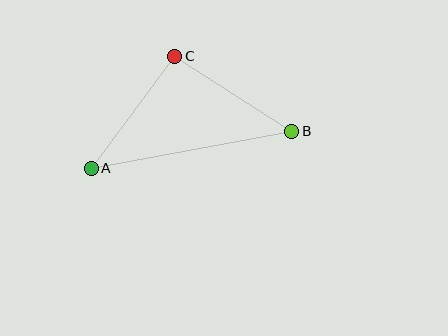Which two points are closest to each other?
Points B and C are closest to each other.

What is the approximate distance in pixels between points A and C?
The distance between A and C is approximately 140 pixels.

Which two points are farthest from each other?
Points A and B are farthest from each other.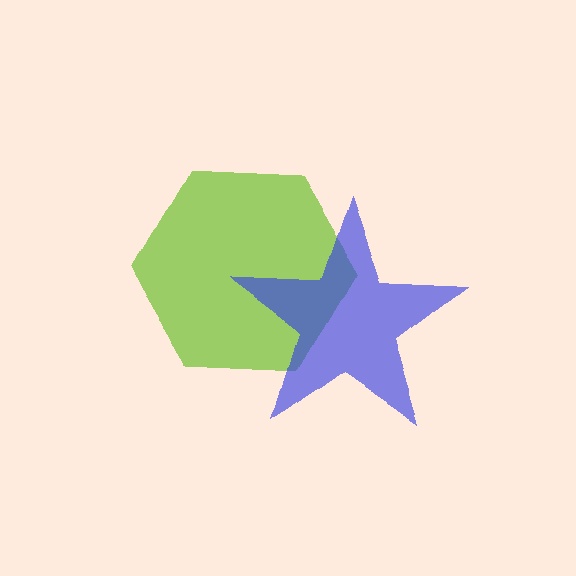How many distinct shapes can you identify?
There are 2 distinct shapes: a lime hexagon, a blue star.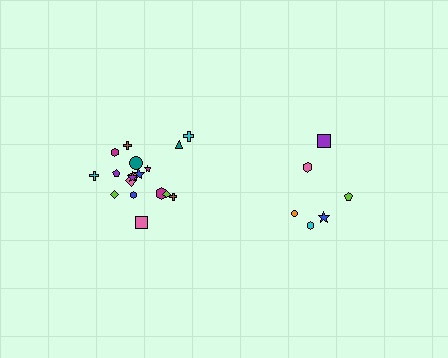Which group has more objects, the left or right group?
The left group.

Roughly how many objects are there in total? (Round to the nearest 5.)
Roughly 25 objects in total.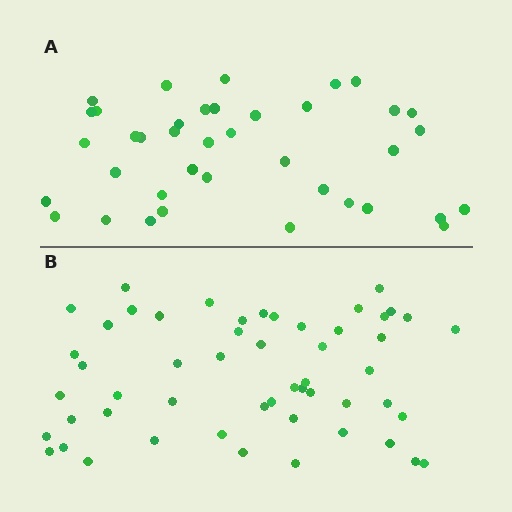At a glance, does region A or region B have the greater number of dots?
Region B (the bottom region) has more dots.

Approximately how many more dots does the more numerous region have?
Region B has approximately 15 more dots than region A.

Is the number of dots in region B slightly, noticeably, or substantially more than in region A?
Region B has noticeably more, but not dramatically so. The ratio is roughly 1.4 to 1.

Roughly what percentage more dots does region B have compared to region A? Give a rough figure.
About 35% more.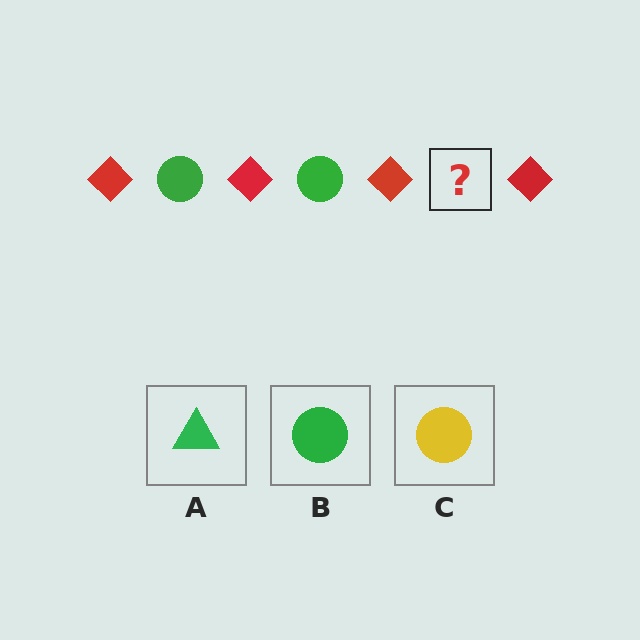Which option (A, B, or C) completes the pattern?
B.